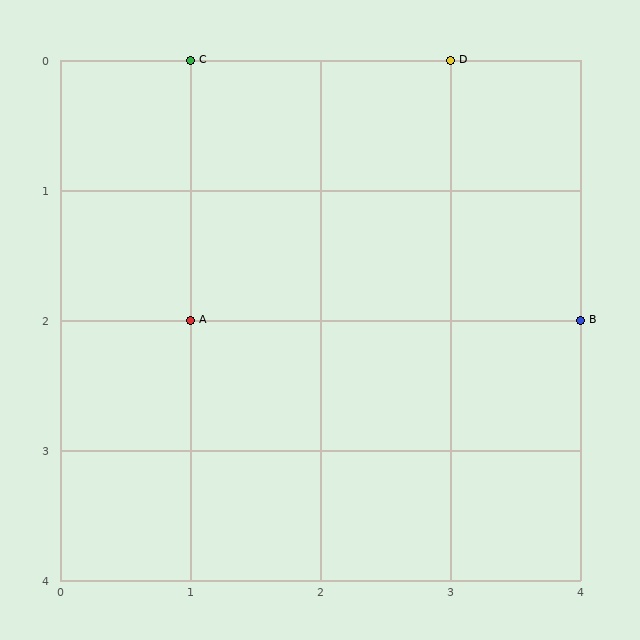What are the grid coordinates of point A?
Point A is at grid coordinates (1, 2).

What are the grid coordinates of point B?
Point B is at grid coordinates (4, 2).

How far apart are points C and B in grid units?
Points C and B are 3 columns and 2 rows apart (about 3.6 grid units diagonally).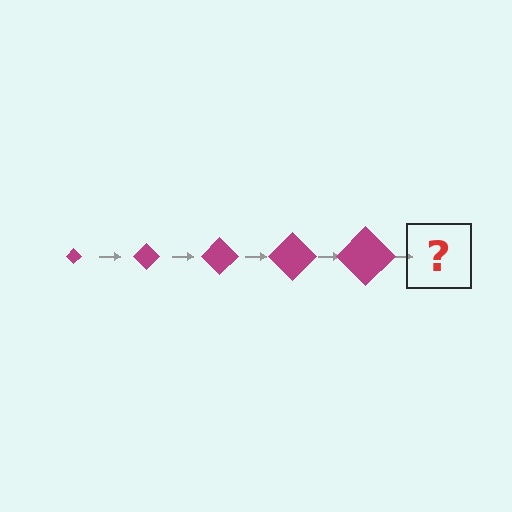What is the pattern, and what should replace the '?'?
The pattern is that the diamond gets progressively larger each step. The '?' should be a magenta diamond, larger than the previous one.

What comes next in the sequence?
The next element should be a magenta diamond, larger than the previous one.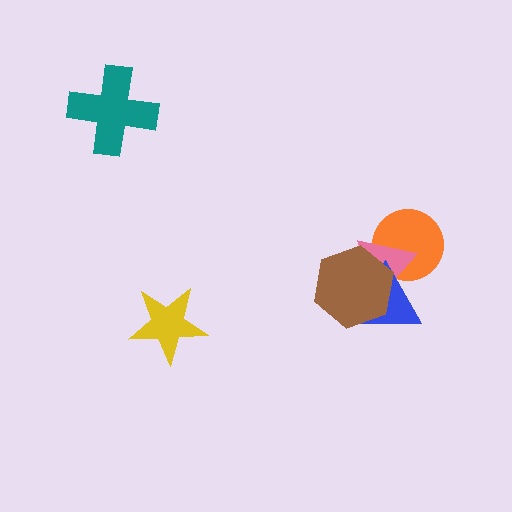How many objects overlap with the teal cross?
0 objects overlap with the teal cross.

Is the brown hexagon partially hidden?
No, no other shape covers it.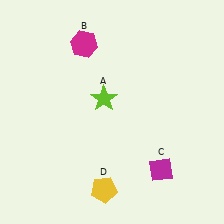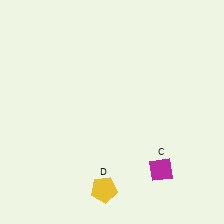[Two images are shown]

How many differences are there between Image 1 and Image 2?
There are 2 differences between the two images.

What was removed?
The magenta hexagon (B), the lime star (A) were removed in Image 2.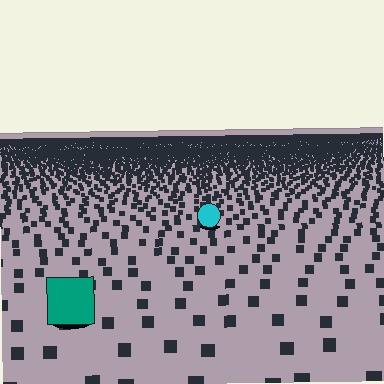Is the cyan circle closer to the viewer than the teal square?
No. The teal square is closer — you can tell from the texture gradient: the ground texture is coarser near it.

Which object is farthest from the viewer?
The cyan circle is farthest from the viewer. It appears smaller and the ground texture around it is denser.